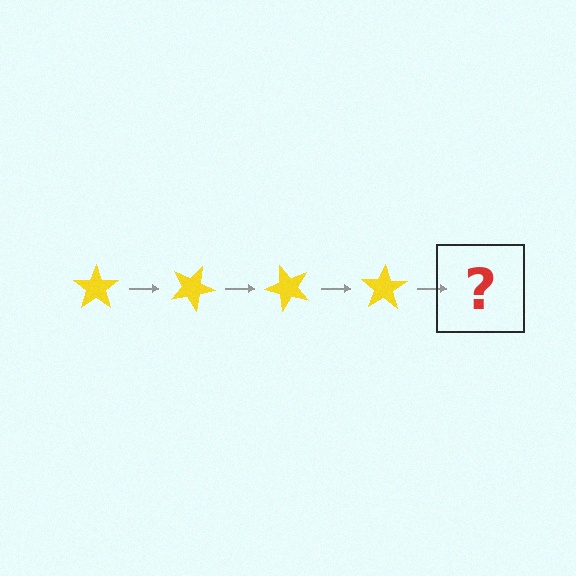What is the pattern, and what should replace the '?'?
The pattern is that the star rotates 25 degrees each step. The '?' should be a yellow star rotated 100 degrees.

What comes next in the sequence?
The next element should be a yellow star rotated 100 degrees.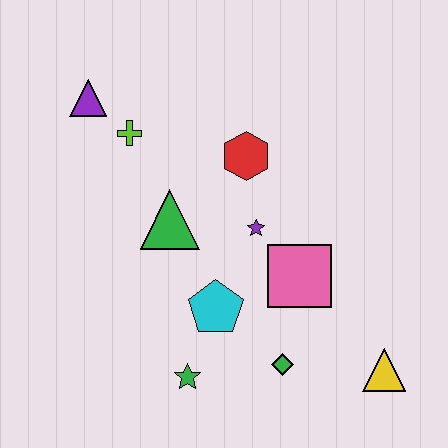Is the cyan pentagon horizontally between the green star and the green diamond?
Yes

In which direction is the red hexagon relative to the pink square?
The red hexagon is above the pink square.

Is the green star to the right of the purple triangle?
Yes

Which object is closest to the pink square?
The purple star is closest to the pink square.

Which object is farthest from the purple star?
The purple triangle is farthest from the purple star.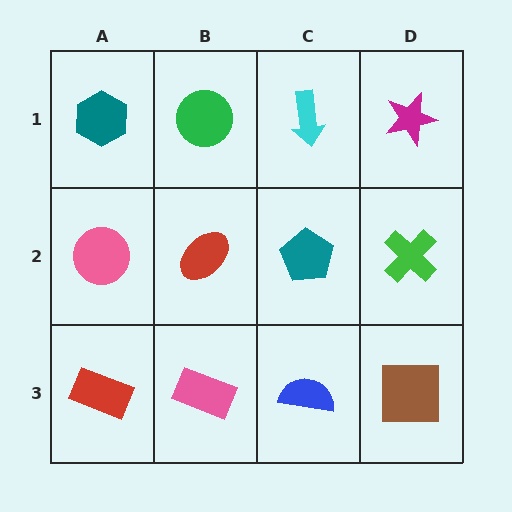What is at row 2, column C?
A teal pentagon.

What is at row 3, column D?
A brown square.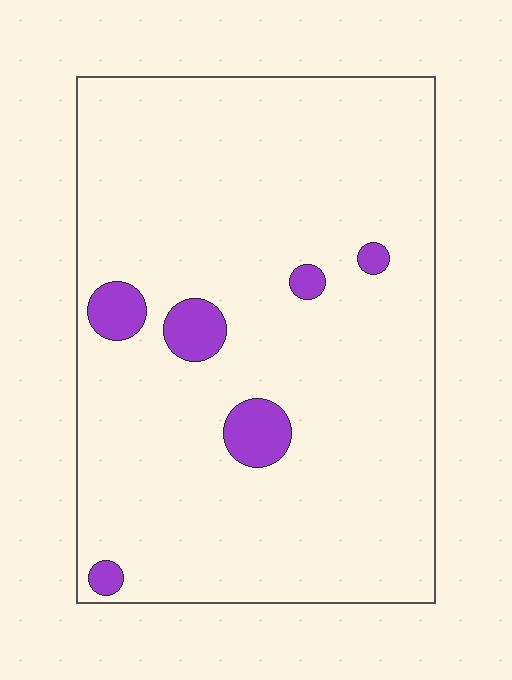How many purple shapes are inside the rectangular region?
6.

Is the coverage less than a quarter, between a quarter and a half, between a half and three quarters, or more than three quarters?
Less than a quarter.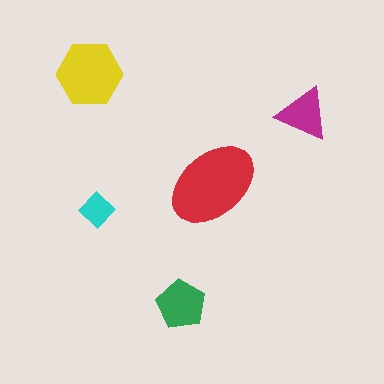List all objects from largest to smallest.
The red ellipse, the yellow hexagon, the green pentagon, the magenta triangle, the cyan diamond.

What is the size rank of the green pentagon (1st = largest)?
3rd.